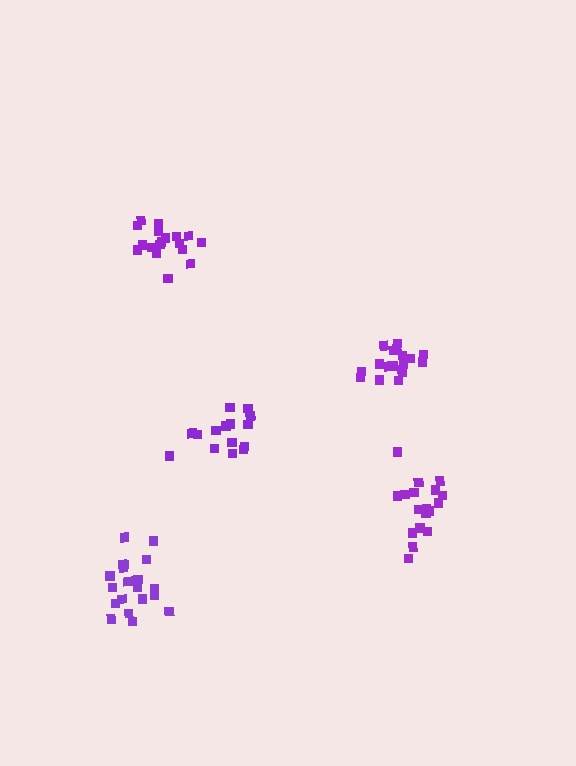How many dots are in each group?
Group 1: 18 dots, Group 2: 15 dots, Group 3: 21 dots, Group 4: 18 dots, Group 5: 18 dots (90 total).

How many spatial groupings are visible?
There are 5 spatial groupings.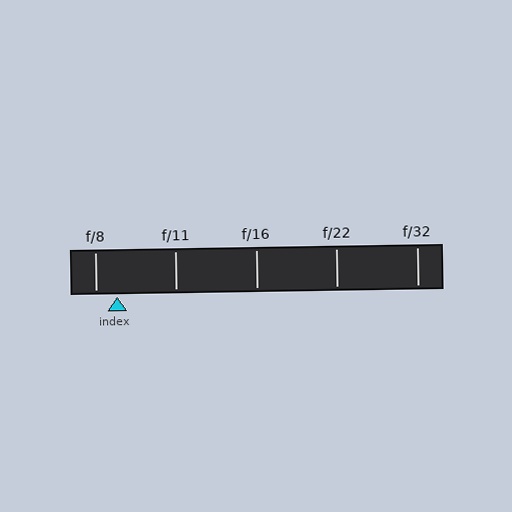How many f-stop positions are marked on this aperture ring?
There are 5 f-stop positions marked.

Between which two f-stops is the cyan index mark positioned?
The index mark is between f/8 and f/11.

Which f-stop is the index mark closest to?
The index mark is closest to f/8.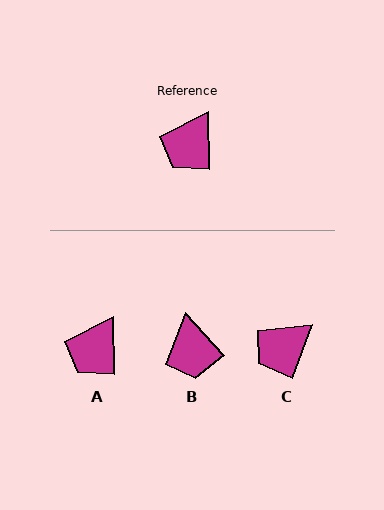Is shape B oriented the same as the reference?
No, it is off by about 42 degrees.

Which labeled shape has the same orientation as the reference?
A.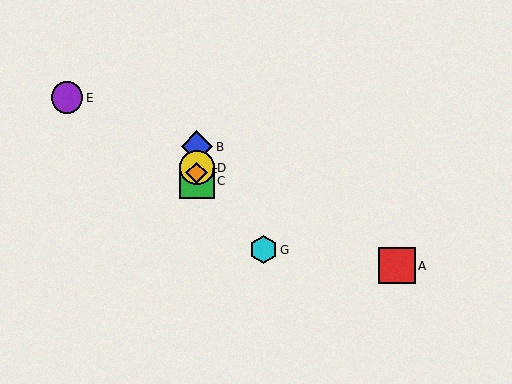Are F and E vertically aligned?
No, F is at x≈197 and E is at x≈67.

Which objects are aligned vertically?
Objects B, C, D, F are aligned vertically.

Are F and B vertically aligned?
Yes, both are at x≈197.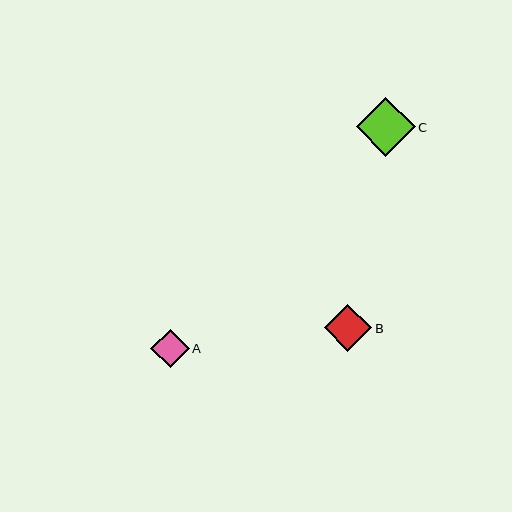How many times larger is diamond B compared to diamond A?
Diamond B is approximately 1.2 times the size of diamond A.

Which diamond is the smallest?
Diamond A is the smallest with a size of approximately 39 pixels.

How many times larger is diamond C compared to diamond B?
Diamond C is approximately 1.2 times the size of diamond B.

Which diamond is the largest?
Diamond C is the largest with a size of approximately 59 pixels.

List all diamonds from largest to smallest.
From largest to smallest: C, B, A.